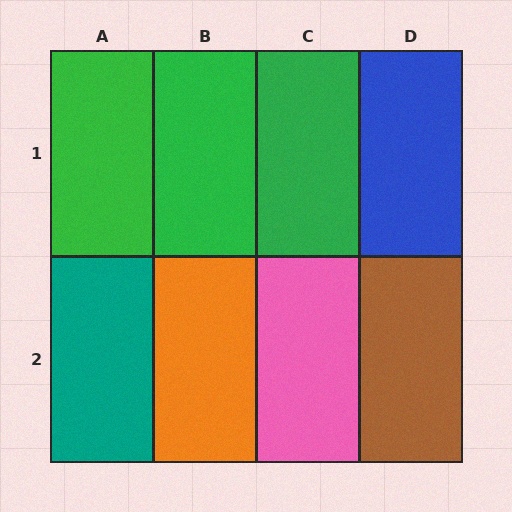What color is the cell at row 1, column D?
Blue.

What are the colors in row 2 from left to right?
Teal, orange, pink, brown.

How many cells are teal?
1 cell is teal.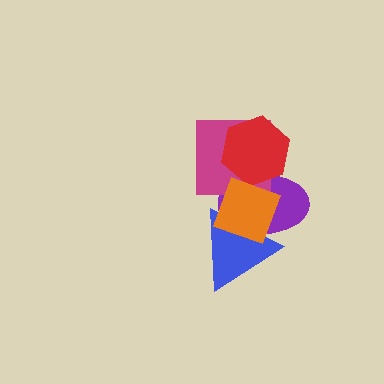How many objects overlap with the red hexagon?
3 objects overlap with the red hexagon.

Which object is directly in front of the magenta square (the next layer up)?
The red hexagon is directly in front of the magenta square.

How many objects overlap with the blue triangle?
2 objects overlap with the blue triangle.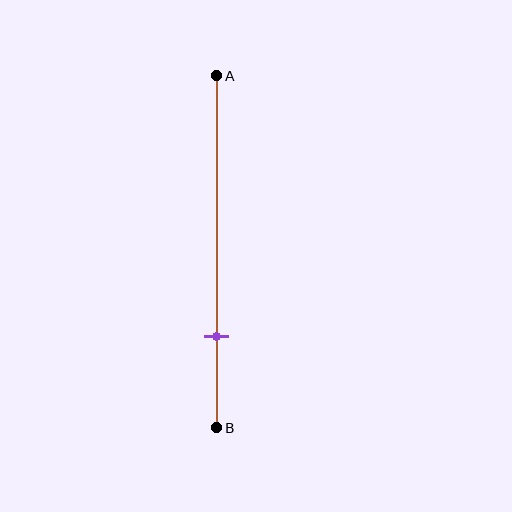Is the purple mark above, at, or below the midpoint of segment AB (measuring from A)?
The purple mark is below the midpoint of segment AB.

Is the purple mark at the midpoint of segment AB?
No, the mark is at about 75% from A, not at the 50% midpoint.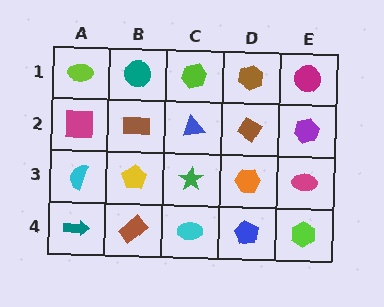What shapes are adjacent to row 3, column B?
A brown rectangle (row 2, column B), a brown rectangle (row 4, column B), a cyan semicircle (row 3, column A), a green star (row 3, column C).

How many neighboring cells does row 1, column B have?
3.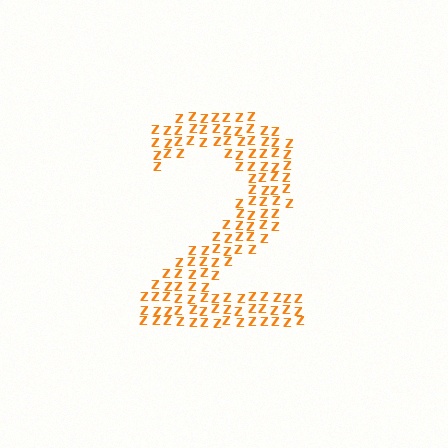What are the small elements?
The small elements are letter Z's.